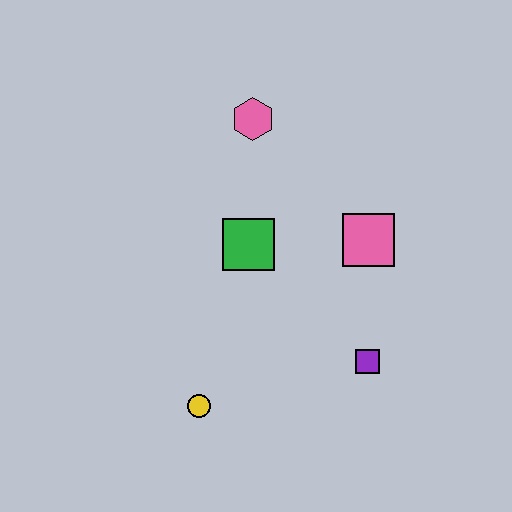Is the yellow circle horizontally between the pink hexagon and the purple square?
No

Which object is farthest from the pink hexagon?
The yellow circle is farthest from the pink hexagon.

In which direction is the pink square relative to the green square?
The pink square is to the right of the green square.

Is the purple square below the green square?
Yes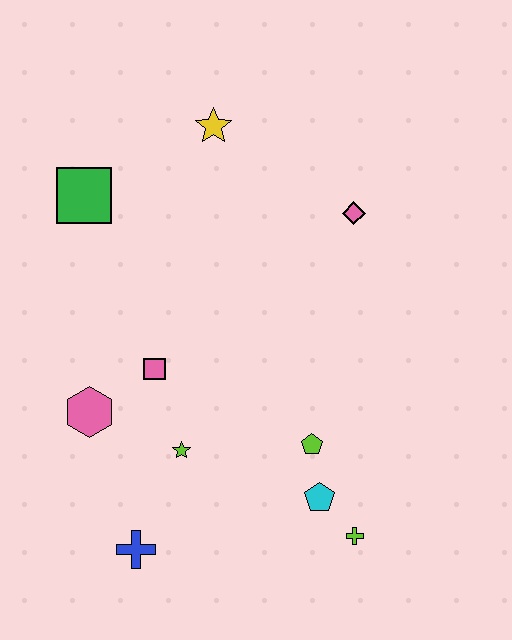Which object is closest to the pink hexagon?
The pink square is closest to the pink hexagon.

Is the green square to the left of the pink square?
Yes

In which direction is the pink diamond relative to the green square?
The pink diamond is to the right of the green square.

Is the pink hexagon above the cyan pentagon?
Yes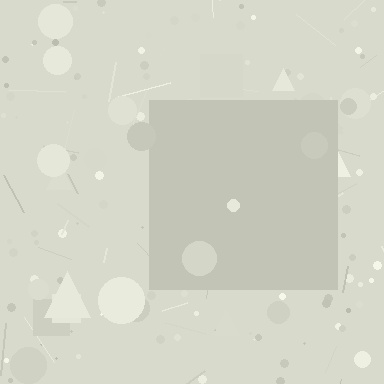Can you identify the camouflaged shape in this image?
The camouflaged shape is a square.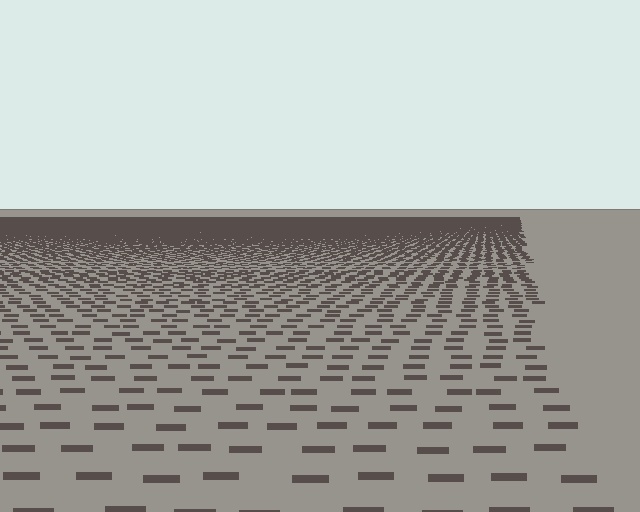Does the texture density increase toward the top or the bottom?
Density increases toward the top.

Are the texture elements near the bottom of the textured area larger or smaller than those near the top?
Larger. Near the bottom, elements are closer to the viewer and appear at a bigger on-screen size.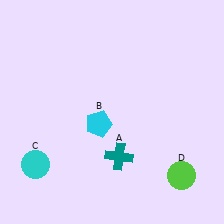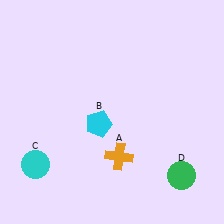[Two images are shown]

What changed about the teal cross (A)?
In Image 1, A is teal. In Image 2, it changed to orange.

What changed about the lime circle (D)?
In Image 1, D is lime. In Image 2, it changed to green.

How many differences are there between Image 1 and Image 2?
There are 2 differences between the two images.